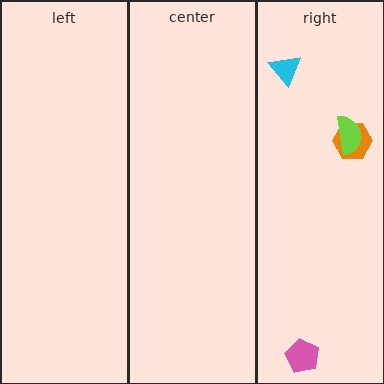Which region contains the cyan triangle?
The right region.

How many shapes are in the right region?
4.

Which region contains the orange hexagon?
The right region.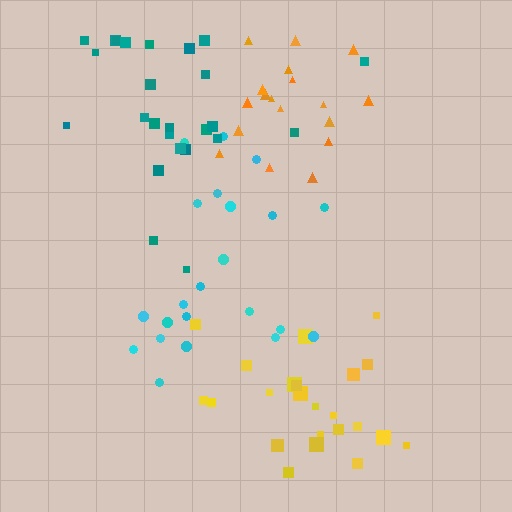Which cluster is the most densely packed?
Yellow.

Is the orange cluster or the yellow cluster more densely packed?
Yellow.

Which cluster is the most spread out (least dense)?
Cyan.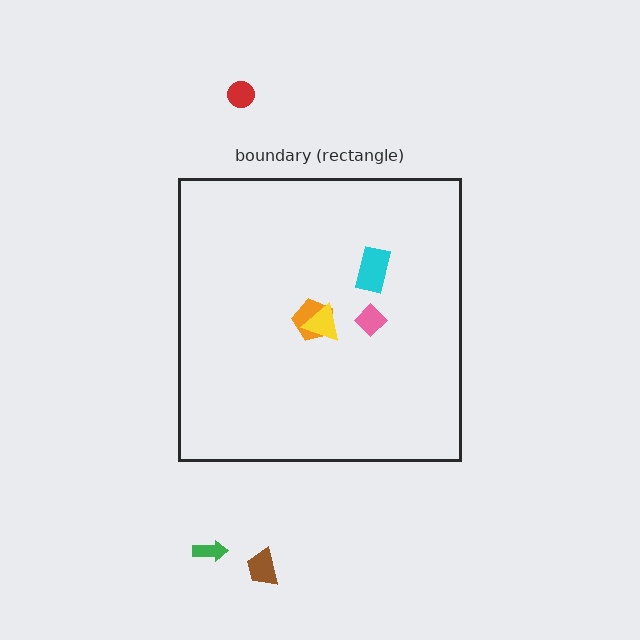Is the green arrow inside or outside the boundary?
Outside.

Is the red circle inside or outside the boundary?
Outside.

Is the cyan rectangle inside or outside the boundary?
Inside.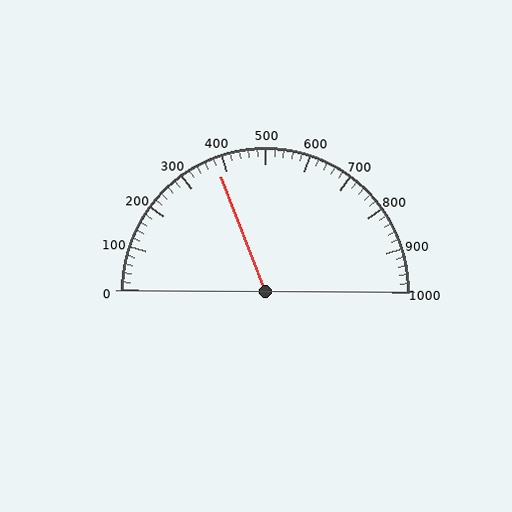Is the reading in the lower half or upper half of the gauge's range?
The reading is in the lower half of the range (0 to 1000).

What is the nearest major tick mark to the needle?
The nearest major tick mark is 400.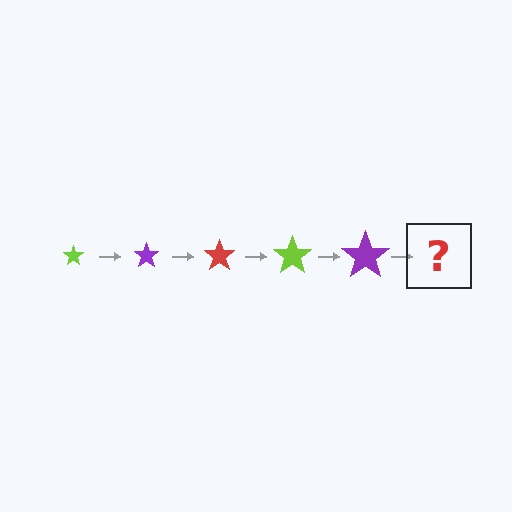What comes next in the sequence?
The next element should be a red star, larger than the previous one.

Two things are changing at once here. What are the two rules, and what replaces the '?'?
The two rules are that the star grows larger each step and the color cycles through lime, purple, and red. The '?' should be a red star, larger than the previous one.